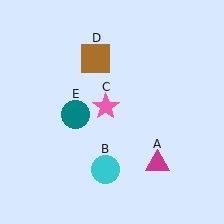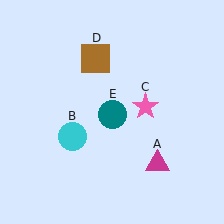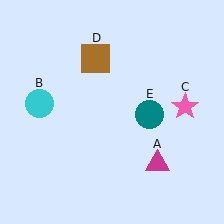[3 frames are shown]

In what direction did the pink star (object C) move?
The pink star (object C) moved right.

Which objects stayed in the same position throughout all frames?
Magenta triangle (object A) and brown square (object D) remained stationary.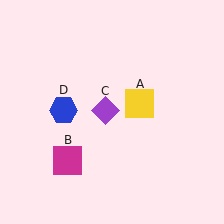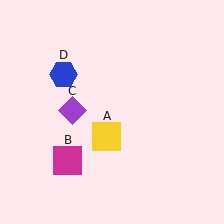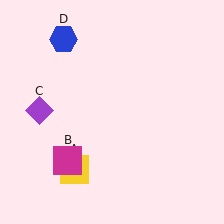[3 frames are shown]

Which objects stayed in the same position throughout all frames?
Magenta square (object B) remained stationary.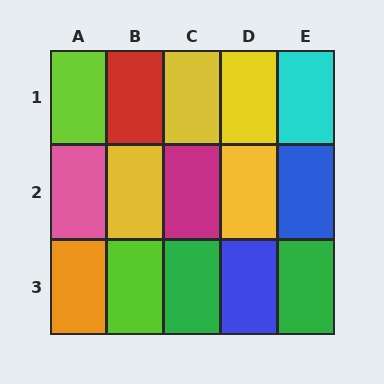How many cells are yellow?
4 cells are yellow.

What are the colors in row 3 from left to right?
Orange, lime, green, blue, green.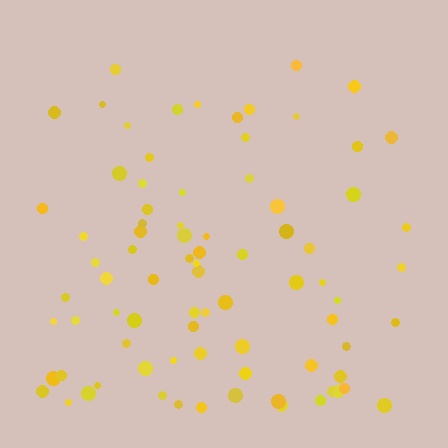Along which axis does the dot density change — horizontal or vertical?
Vertical.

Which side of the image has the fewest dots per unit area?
The top.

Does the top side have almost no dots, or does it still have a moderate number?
Still a moderate number, just noticeably fewer than the bottom.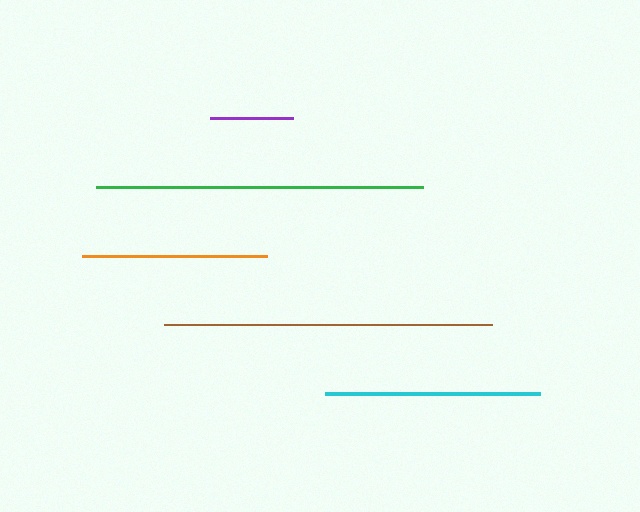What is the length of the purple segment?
The purple segment is approximately 83 pixels long.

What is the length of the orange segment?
The orange segment is approximately 185 pixels long.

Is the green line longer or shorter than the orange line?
The green line is longer than the orange line.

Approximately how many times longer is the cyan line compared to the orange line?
The cyan line is approximately 1.2 times the length of the orange line.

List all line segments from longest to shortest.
From longest to shortest: brown, green, cyan, orange, purple.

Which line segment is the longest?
The brown line is the longest at approximately 328 pixels.